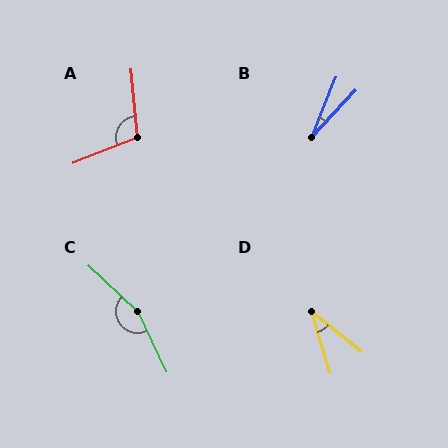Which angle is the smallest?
B, at approximately 21 degrees.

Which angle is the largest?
C, at approximately 158 degrees.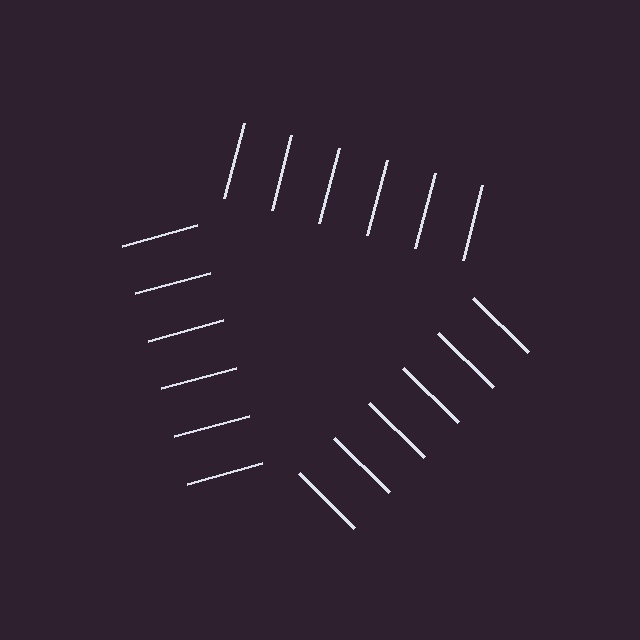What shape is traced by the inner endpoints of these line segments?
An illusory triangle — the line segments terminate on its edges but no continuous stroke is drawn.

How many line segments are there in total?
18 — 6 along each of the 3 edges.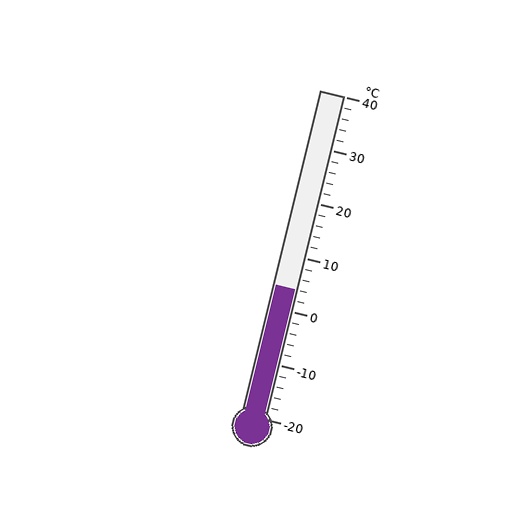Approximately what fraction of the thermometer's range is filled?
The thermometer is filled to approximately 40% of its range.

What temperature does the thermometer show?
The thermometer shows approximately 4°C.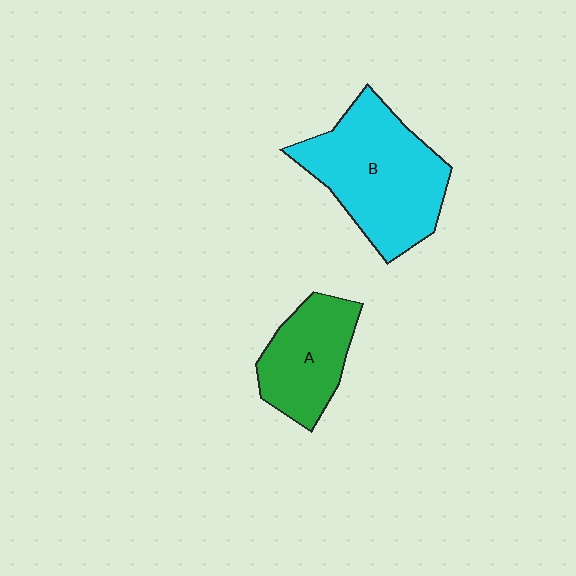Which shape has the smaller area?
Shape A (green).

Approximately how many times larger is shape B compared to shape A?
Approximately 1.6 times.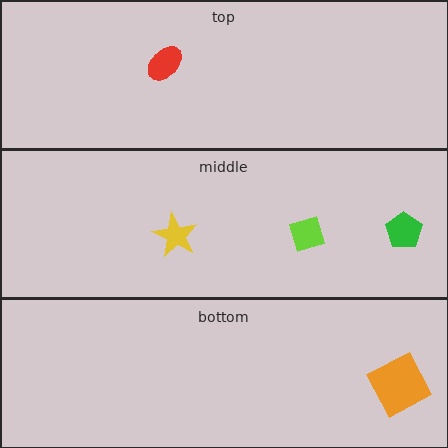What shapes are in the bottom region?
The orange square.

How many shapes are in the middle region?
3.